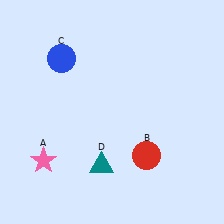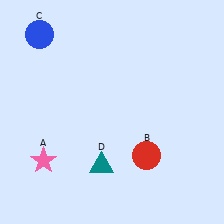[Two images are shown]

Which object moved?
The blue circle (C) moved up.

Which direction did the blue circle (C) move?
The blue circle (C) moved up.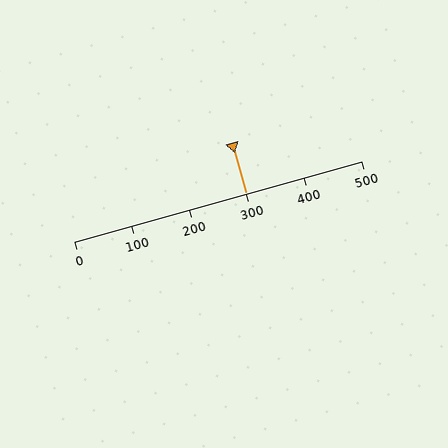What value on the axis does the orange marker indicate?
The marker indicates approximately 300.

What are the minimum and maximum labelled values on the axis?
The axis runs from 0 to 500.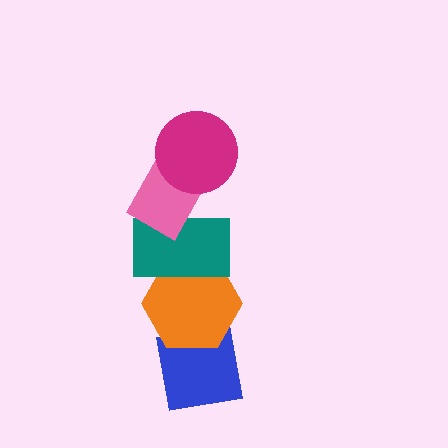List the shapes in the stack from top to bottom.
From top to bottom: the magenta circle, the pink rectangle, the teal rectangle, the orange hexagon, the blue square.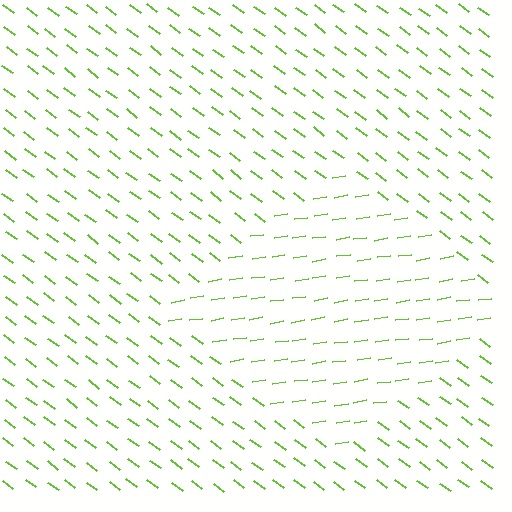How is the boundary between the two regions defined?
The boundary is defined purely by a change in line orientation (approximately 45 degrees difference). All lines are the same color and thickness.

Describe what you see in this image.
The image is filled with small lime line segments. A diamond region in the image has lines oriented differently from the surrounding lines, creating a visible texture boundary.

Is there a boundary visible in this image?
Yes, there is a texture boundary formed by a change in line orientation.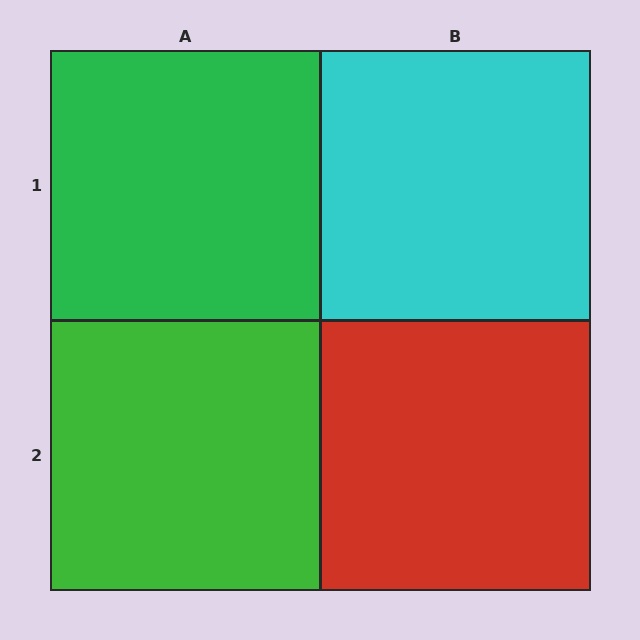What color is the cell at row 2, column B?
Red.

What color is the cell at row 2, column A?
Green.